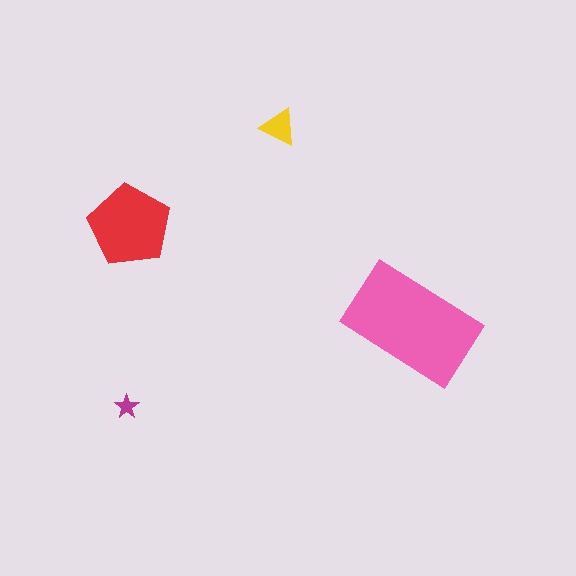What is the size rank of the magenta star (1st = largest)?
4th.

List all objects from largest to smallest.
The pink rectangle, the red pentagon, the yellow triangle, the magenta star.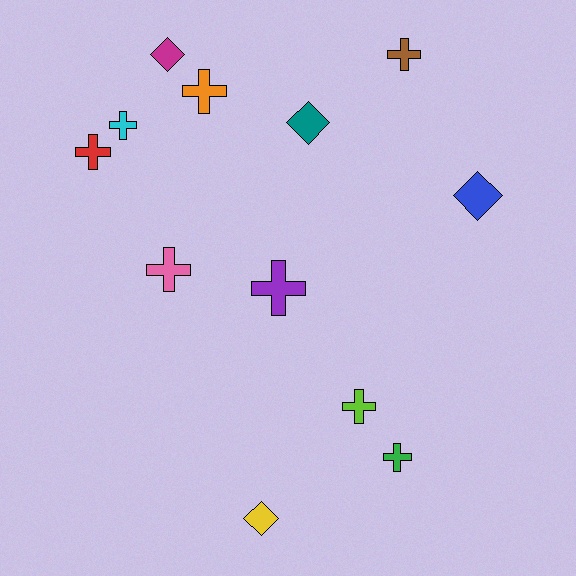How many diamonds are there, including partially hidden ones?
There are 4 diamonds.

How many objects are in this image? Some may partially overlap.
There are 12 objects.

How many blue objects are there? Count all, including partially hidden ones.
There is 1 blue object.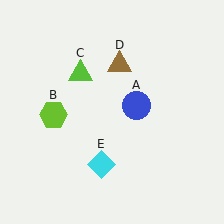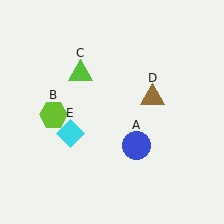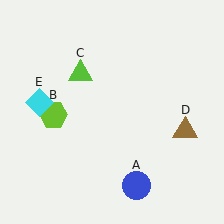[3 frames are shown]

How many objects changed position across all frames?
3 objects changed position: blue circle (object A), brown triangle (object D), cyan diamond (object E).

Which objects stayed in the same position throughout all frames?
Lime hexagon (object B) and lime triangle (object C) remained stationary.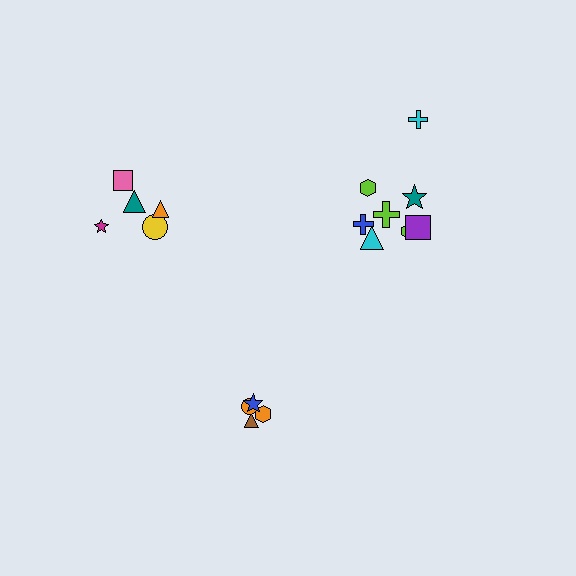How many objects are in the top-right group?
There are 8 objects.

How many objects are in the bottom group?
There are 4 objects.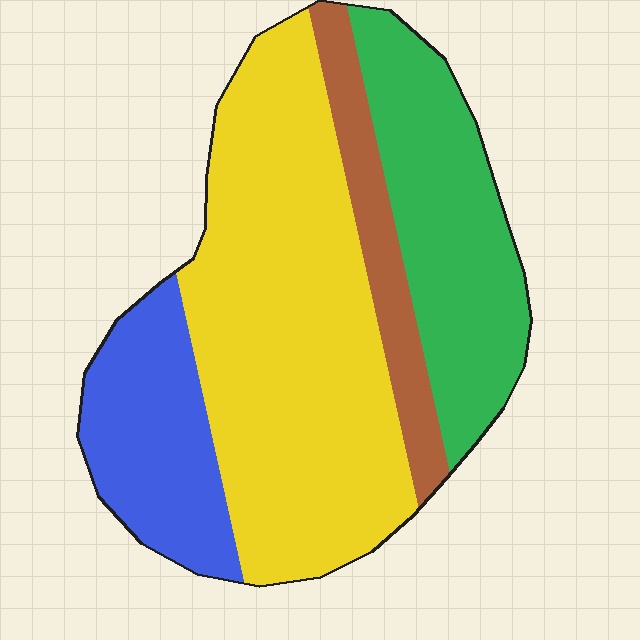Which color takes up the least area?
Brown, at roughly 10%.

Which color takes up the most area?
Yellow, at roughly 50%.